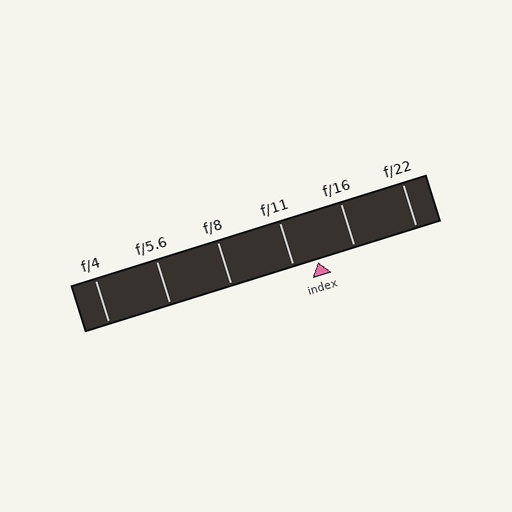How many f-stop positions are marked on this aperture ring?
There are 6 f-stop positions marked.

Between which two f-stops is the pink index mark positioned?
The index mark is between f/11 and f/16.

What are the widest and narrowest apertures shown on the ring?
The widest aperture shown is f/4 and the narrowest is f/22.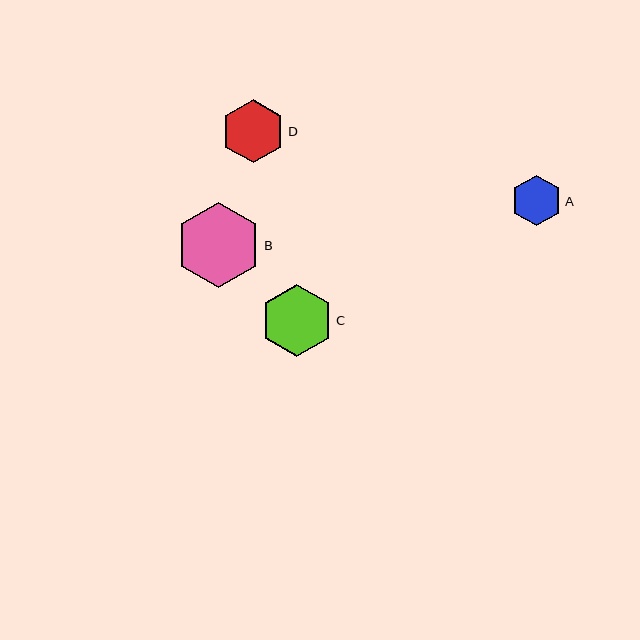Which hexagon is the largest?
Hexagon B is the largest with a size of approximately 85 pixels.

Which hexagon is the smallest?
Hexagon A is the smallest with a size of approximately 51 pixels.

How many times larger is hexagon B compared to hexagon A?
Hexagon B is approximately 1.7 times the size of hexagon A.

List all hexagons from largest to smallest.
From largest to smallest: B, C, D, A.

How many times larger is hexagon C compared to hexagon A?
Hexagon C is approximately 1.4 times the size of hexagon A.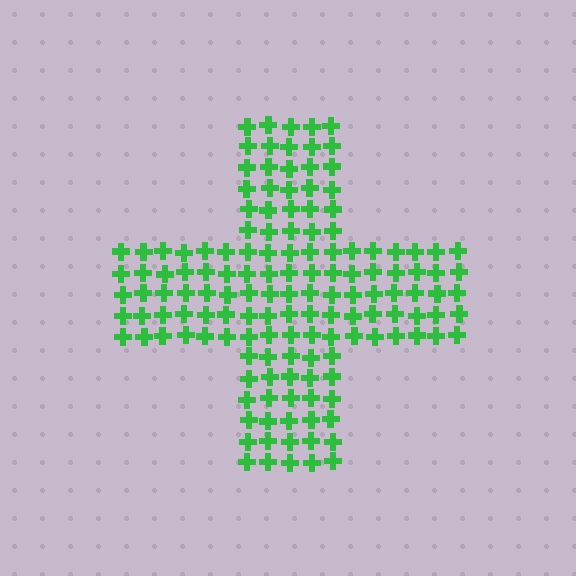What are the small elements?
The small elements are crosses.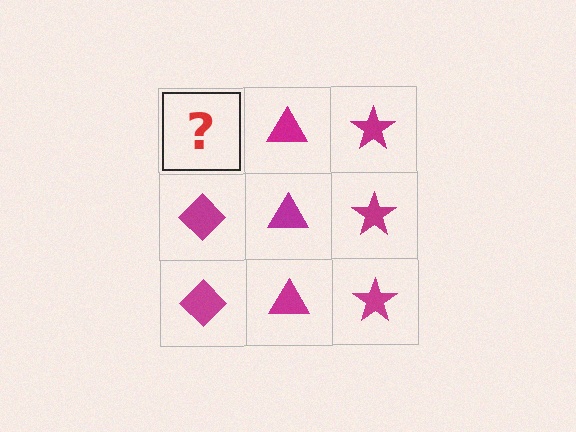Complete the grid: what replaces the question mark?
The question mark should be replaced with a magenta diamond.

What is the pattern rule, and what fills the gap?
The rule is that each column has a consistent shape. The gap should be filled with a magenta diamond.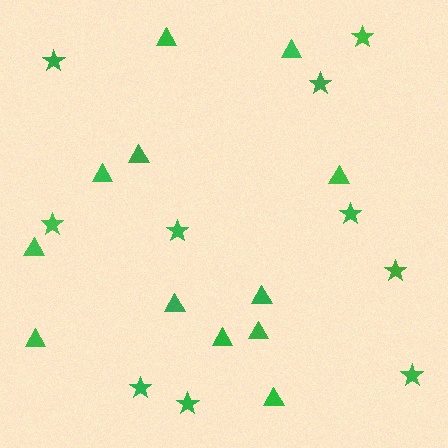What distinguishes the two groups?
There are 2 groups: one group of stars (10) and one group of triangles (12).